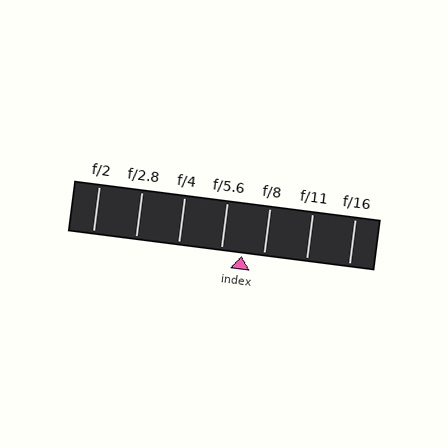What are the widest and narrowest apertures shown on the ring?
The widest aperture shown is f/2 and the narrowest is f/16.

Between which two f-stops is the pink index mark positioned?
The index mark is between f/5.6 and f/8.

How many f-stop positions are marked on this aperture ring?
There are 7 f-stop positions marked.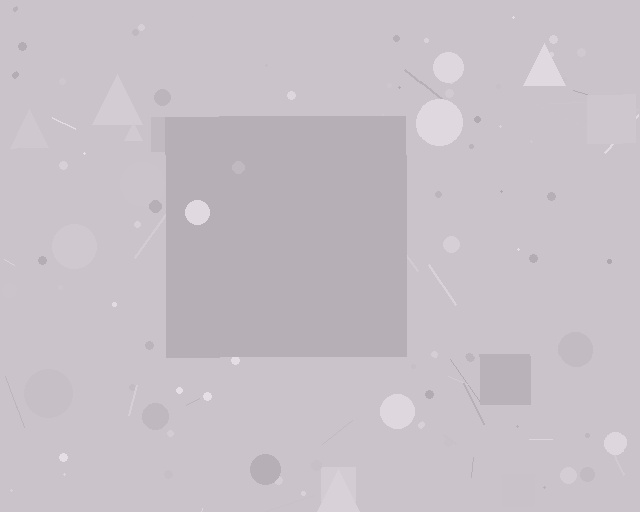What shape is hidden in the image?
A square is hidden in the image.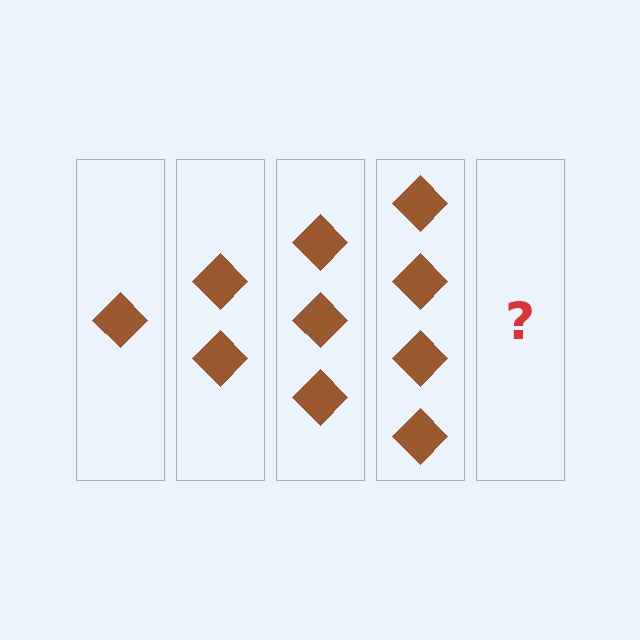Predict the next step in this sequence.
The next step is 5 diamonds.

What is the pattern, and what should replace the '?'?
The pattern is that each step adds one more diamond. The '?' should be 5 diamonds.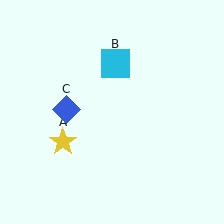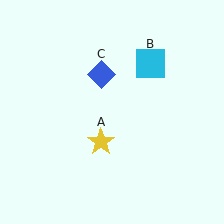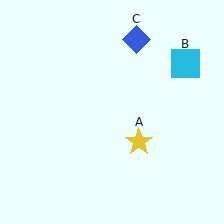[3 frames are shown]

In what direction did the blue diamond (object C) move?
The blue diamond (object C) moved up and to the right.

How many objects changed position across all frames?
3 objects changed position: yellow star (object A), cyan square (object B), blue diamond (object C).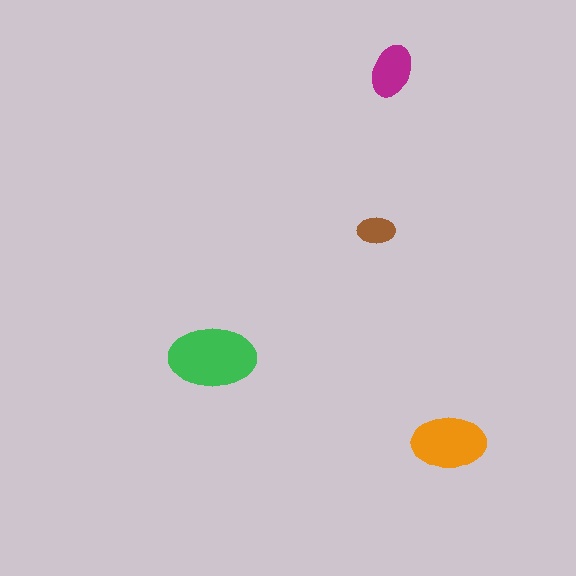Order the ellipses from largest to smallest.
the green one, the orange one, the magenta one, the brown one.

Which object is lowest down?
The orange ellipse is bottommost.